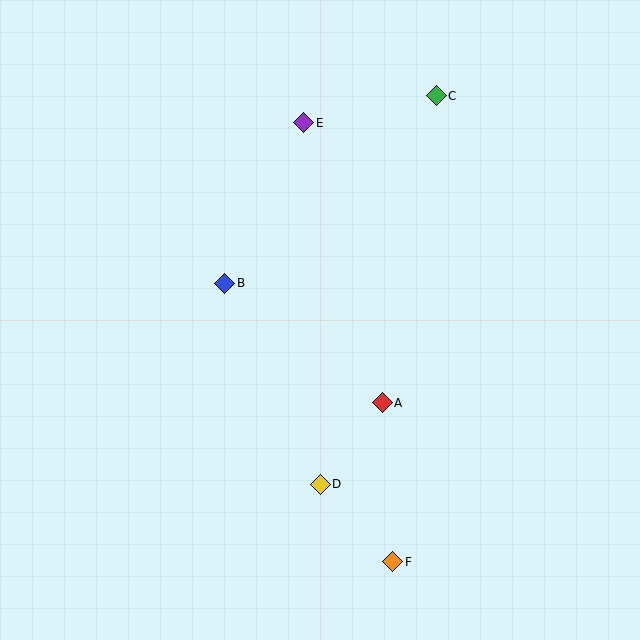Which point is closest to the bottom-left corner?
Point D is closest to the bottom-left corner.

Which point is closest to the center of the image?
Point B at (225, 283) is closest to the center.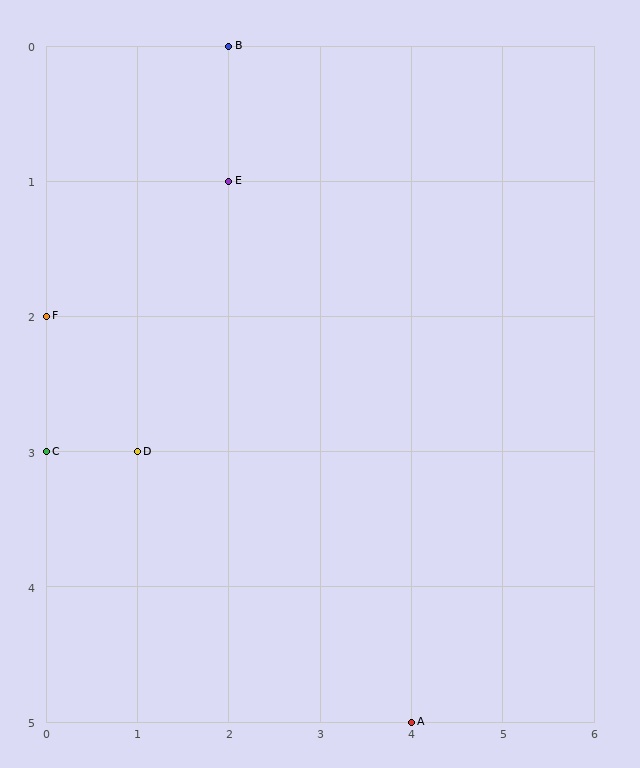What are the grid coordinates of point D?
Point D is at grid coordinates (1, 3).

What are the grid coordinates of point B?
Point B is at grid coordinates (2, 0).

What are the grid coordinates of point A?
Point A is at grid coordinates (4, 5).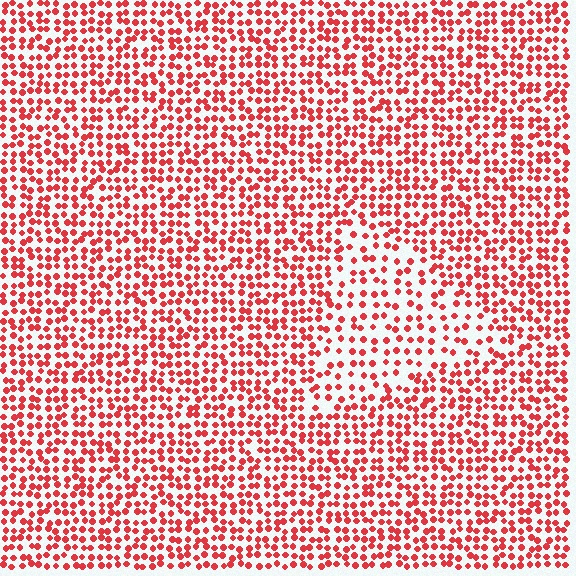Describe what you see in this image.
The image contains small red elements arranged at two different densities. A triangle-shaped region is visible where the elements are less densely packed than the surrounding area.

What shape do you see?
I see a triangle.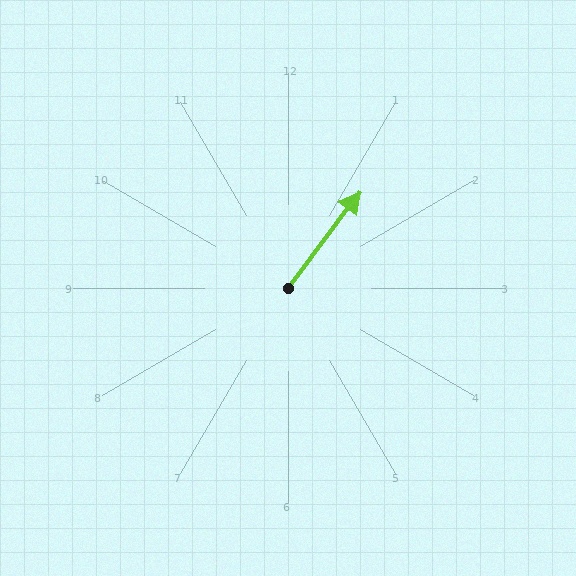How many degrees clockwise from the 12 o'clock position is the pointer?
Approximately 37 degrees.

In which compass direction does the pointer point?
Northeast.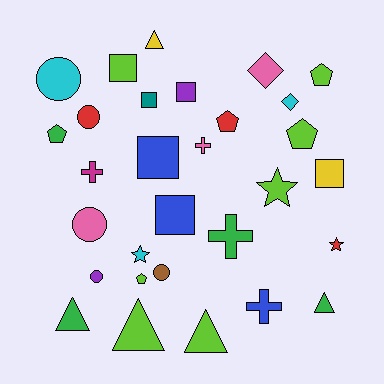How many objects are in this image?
There are 30 objects.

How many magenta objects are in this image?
There is 1 magenta object.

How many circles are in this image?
There are 5 circles.